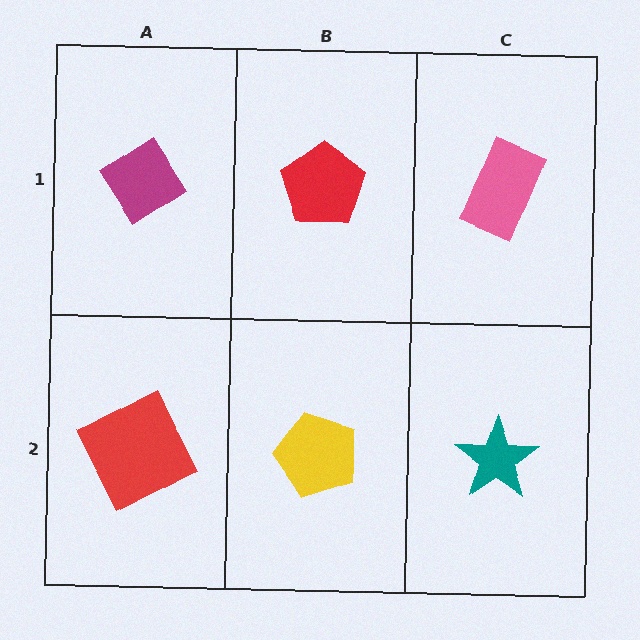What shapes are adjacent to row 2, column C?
A pink rectangle (row 1, column C), a yellow pentagon (row 2, column B).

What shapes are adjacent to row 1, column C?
A teal star (row 2, column C), a red pentagon (row 1, column B).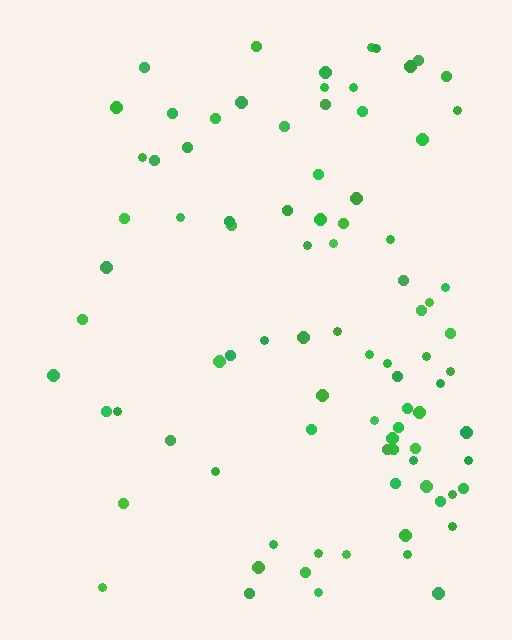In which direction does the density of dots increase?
From left to right, with the right side densest.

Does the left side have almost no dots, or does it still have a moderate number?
Still a moderate number, just noticeably fewer than the right.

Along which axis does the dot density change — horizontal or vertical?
Horizontal.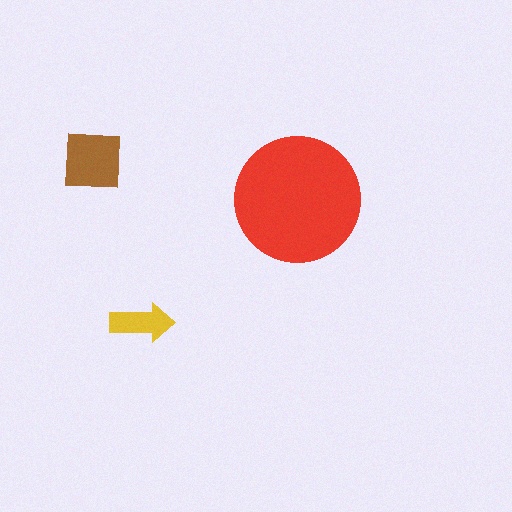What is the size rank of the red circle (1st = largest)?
1st.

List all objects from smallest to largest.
The yellow arrow, the brown square, the red circle.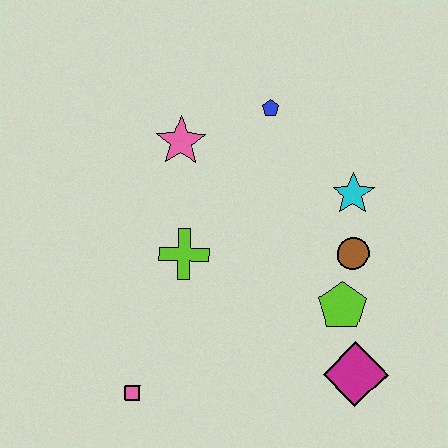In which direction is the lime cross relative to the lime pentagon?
The lime cross is to the left of the lime pentagon.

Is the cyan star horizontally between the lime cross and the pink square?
No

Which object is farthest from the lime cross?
The magenta diamond is farthest from the lime cross.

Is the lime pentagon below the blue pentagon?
Yes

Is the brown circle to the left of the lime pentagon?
No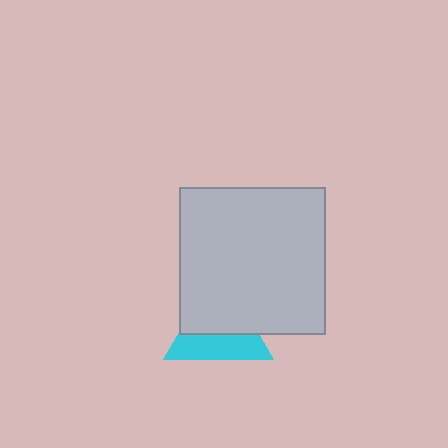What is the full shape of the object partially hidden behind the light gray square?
The partially hidden object is a cyan triangle.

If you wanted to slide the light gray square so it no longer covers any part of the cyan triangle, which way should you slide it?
Slide it up — that is the most direct way to separate the two shapes.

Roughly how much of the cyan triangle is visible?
A small part of it is visible (roughly 44%).